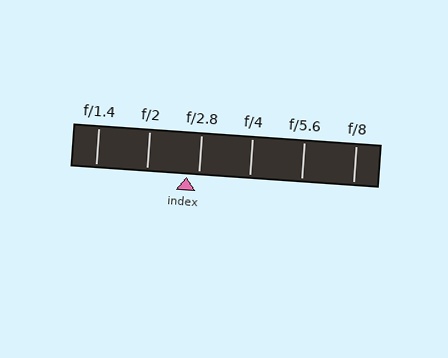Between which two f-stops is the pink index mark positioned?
The index mark is between f/2 and f/2.8.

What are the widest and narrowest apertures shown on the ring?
The widest aperture shown is f/1.4 and the narrowest is f/8.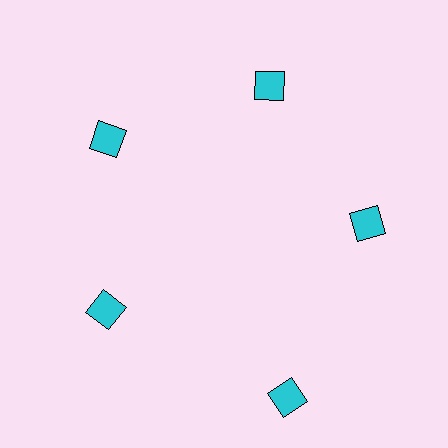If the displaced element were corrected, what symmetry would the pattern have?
It would have 5-fold rotational symmetry — the pattern would map onto itself every 72 degrees.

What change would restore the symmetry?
The symmetry would be restored by moving it inward, back onto the ring so that all 5 diamonds sit at equal angles and equal distance from the center.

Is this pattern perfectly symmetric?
No. The 5 cyan diamonds are arranged in a ring, but one element near the 5 o'clock position is pushed outward from the center, breaking the 5-fold rotational symmetry.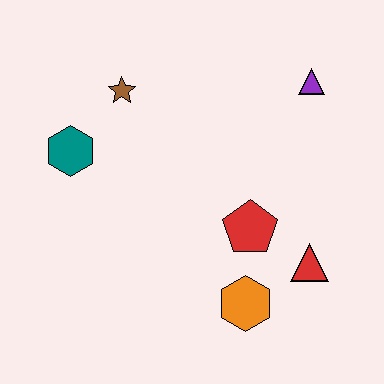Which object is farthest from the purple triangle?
The teal hexagon is farthest from the purple triangle.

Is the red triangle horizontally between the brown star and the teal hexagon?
No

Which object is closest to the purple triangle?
The red pentagon is closest to the purple triangle.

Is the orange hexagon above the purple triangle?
No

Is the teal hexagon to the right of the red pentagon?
No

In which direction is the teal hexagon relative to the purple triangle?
The teal hexagon is to the left of the purple triangle.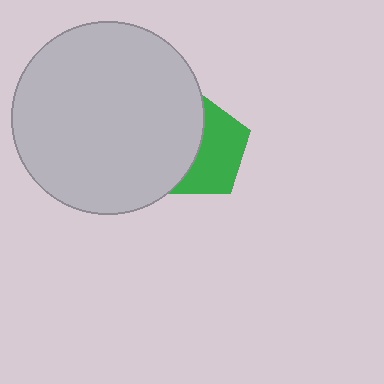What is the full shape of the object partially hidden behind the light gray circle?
The partially hidden object is a green pentagon.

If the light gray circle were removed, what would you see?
You would see the complete green pentagon.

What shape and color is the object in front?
The object in front is a light gray circle.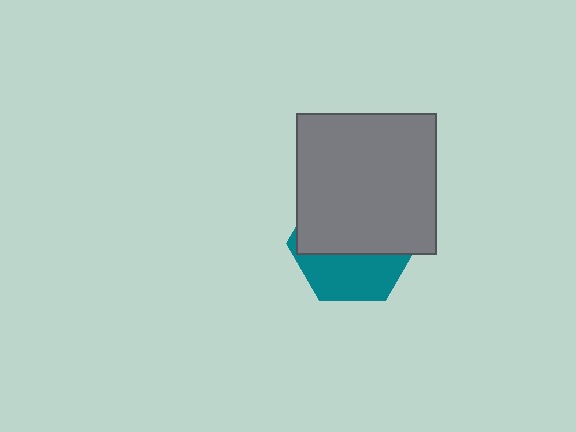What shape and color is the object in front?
The object in front is a gray square.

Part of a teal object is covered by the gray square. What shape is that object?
It is a hexagon.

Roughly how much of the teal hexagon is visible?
A small part of it is visible (roughly 38%).